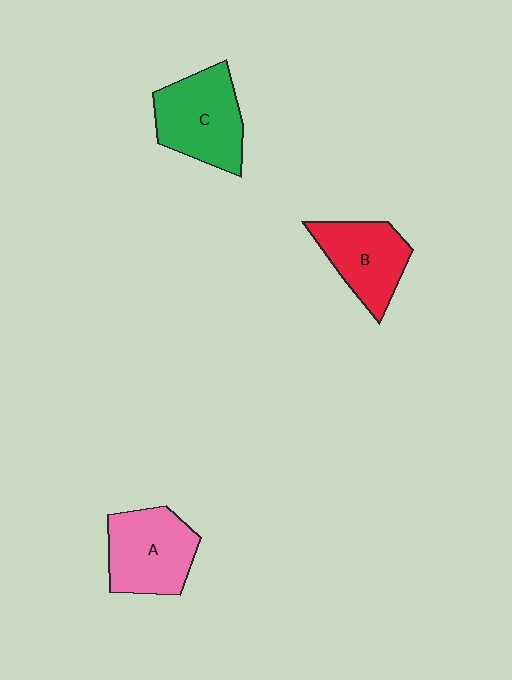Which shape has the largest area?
Shape C (green).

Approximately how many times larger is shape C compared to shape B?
Approximately 1.2 times.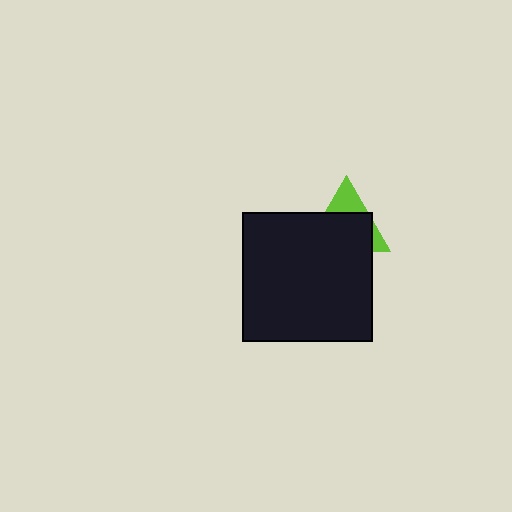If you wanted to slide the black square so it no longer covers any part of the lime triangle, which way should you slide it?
Slide it down — that is the most direct way to separate the two shapes.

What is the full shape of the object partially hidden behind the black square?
The partially hidden object is a lime triangle.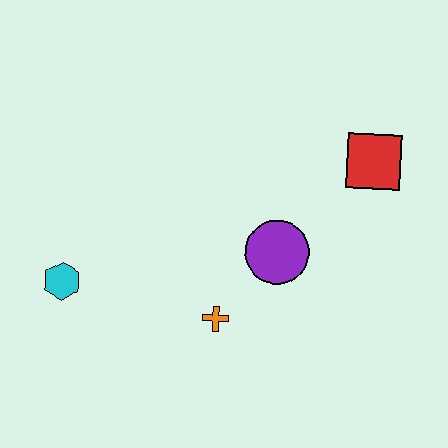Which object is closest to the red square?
The purple circle is closest to the red square.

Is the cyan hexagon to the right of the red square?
No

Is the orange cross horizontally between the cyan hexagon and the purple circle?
Yes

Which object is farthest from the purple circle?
The cyan hexagon is farthest from the purple circle.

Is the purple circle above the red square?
No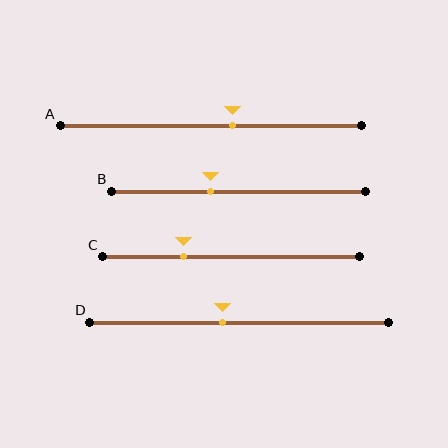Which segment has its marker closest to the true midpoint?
Segment D has its marker closest to the true midpoint.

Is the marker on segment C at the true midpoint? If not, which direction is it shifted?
No, the marker on segment C is shifted to the left by about 19% of the segment length.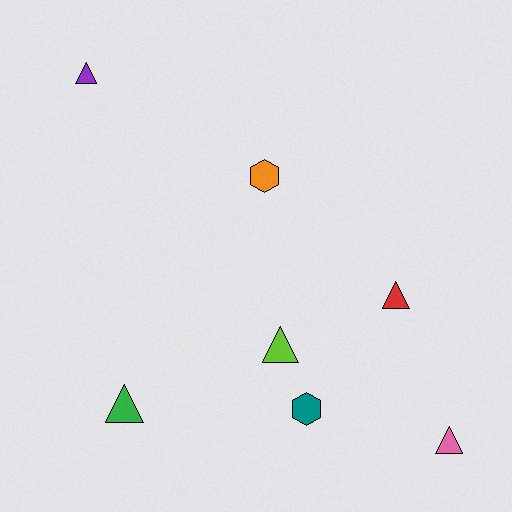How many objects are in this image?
There are 7 objects.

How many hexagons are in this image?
There are 2 hexagons.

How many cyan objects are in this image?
There are no cyan objects.